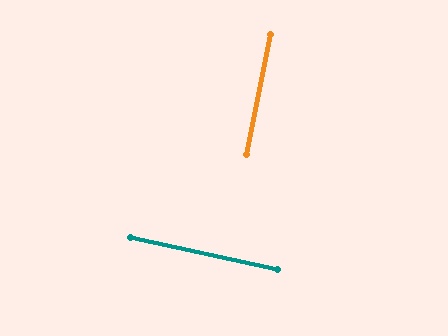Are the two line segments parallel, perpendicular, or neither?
Perpendicular — they meet at approximately 89°.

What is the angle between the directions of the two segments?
Approximately 89 degrees.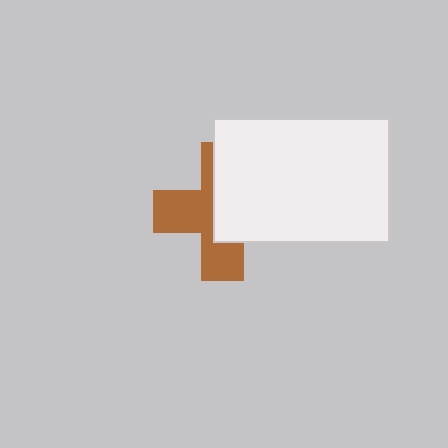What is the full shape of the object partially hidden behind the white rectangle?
The partially hidden object is a brown cross.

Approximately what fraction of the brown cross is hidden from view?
Roughly 51% of the brown cross is hidden behind the white rectangle.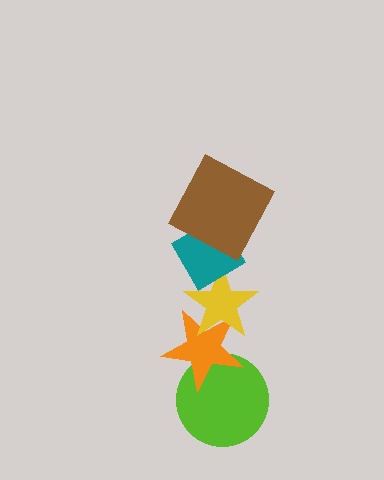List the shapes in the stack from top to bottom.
From top to bottom: the brown square, the teal diamond, the yellow star, the orange star, the lime circle.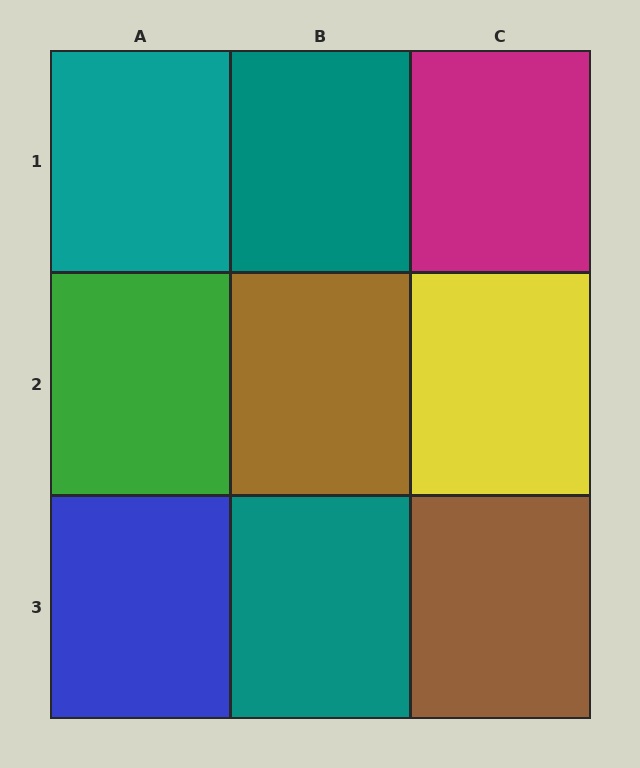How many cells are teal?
3 cells are teal.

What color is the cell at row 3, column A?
Blue.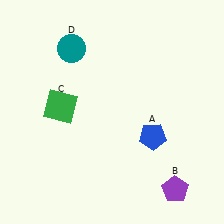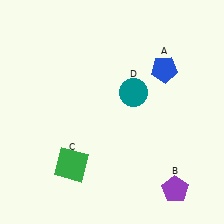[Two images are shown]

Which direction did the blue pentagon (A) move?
The blue pentagon (A) moved up.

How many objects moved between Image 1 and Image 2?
3 objects moved between the two images.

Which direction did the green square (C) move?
The green square (C) moved down.